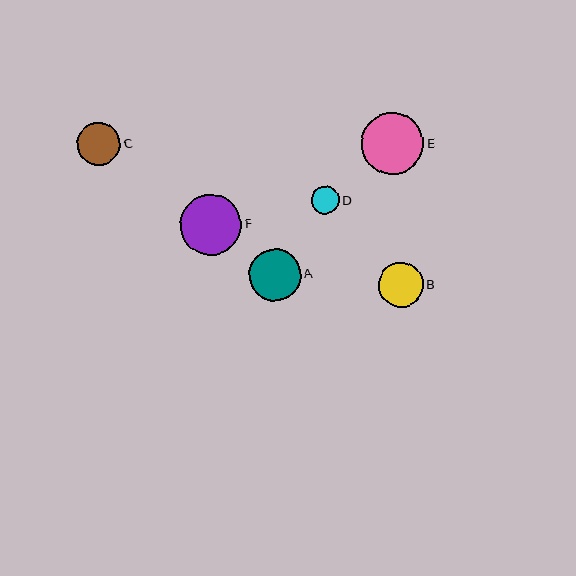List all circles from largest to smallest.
From largest to smallest: E, F, A, B, C, D.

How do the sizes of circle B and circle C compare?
Circle B and circle C are approximately the same size.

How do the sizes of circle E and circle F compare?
Circle E and circle F are approximately the same size.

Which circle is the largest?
Circle E is the largest with a size of approximately 62 pixels.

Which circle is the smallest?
Circle D is the smallest with a size of approximately 28 pixels.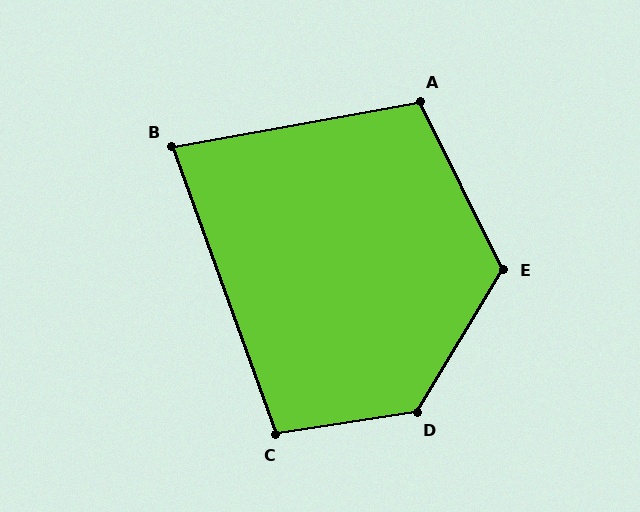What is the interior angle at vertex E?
Approximately 122 degrees (obtuse).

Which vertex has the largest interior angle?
D, at approximately 130 degrees.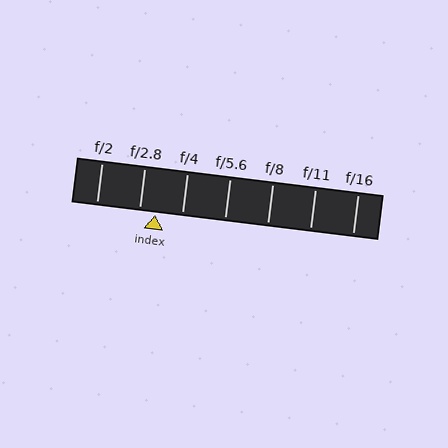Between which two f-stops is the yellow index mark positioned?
The index mark is between f/2.8 and f/4.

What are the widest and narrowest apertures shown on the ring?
The widest aperture shown is f/2 and the narrowest is f/16.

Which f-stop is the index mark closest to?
The index mark is closest to f/2.8.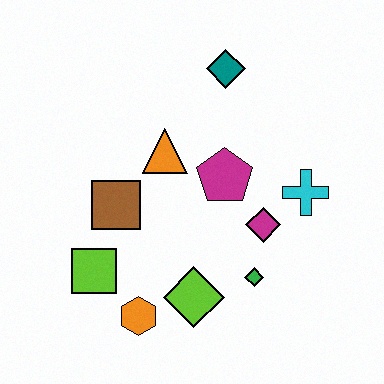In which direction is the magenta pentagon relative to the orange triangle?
The magenta pentagon is to the right of the orange triangle.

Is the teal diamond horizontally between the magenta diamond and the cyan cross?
No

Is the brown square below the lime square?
No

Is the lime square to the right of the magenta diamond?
No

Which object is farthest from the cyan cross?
The lime square is farthest from the cyan cross.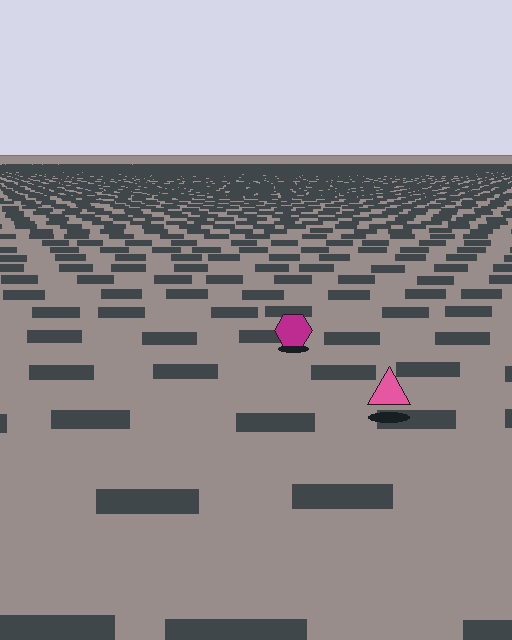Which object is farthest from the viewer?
The magenta hexagon is farthest from the viewer. It appears smaller and the ground texture around it is denser.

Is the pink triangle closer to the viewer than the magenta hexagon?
Yes. The pink triangle is closer — you can tell from the texture gradient: the ground texture is coarser near it.